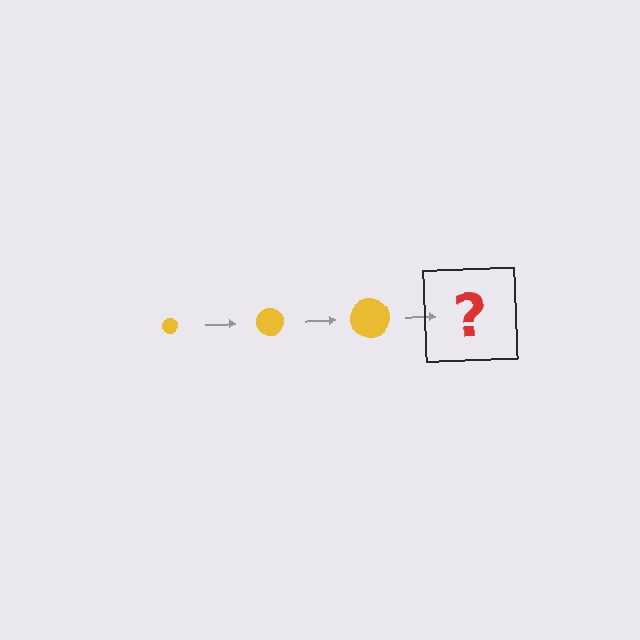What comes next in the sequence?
The next element should be a yellow circle, larger than the previous one.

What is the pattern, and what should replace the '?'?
The pattern is that the circle gets progressively larger each step. The '?' should be a yellow circle, larger than the previous one.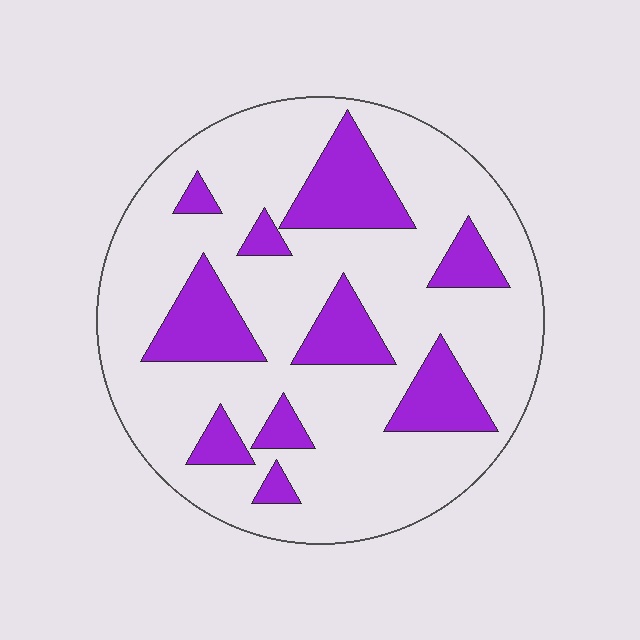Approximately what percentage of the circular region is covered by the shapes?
Approximately 25%.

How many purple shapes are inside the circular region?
10.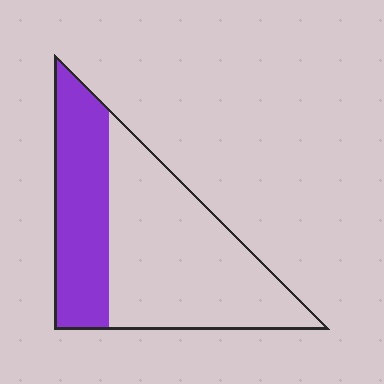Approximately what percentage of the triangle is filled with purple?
Approximately 35%.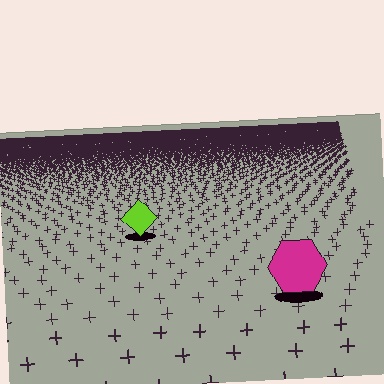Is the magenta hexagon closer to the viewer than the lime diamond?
Yes. The magenta hexagon is closer — you can tell from the texture gradient: the ground texture is coarser near it.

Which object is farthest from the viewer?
The lime diamond is farthest from the viewer. It appears smaller and the ground texture around it is denser.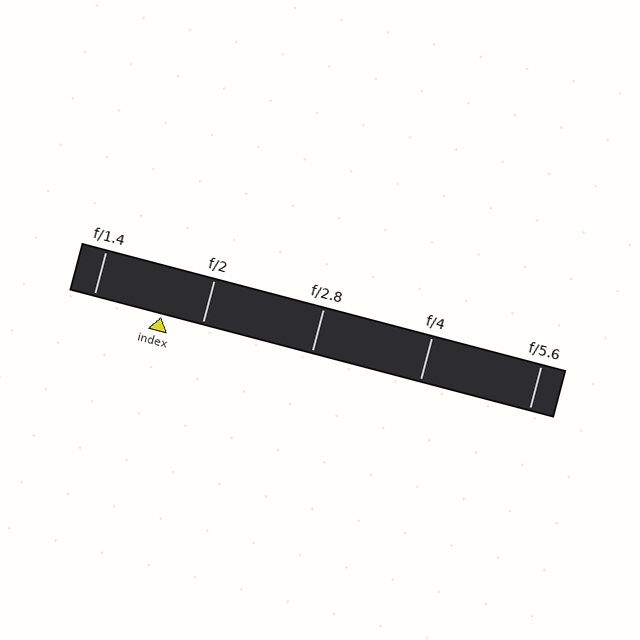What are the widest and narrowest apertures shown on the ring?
The widest aperture shown is f/1.4 and the narrowest is f/5.6.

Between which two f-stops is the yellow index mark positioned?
The index mark is between f/1.4 and f/2.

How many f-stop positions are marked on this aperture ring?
There are 5 f-stop positions marked.